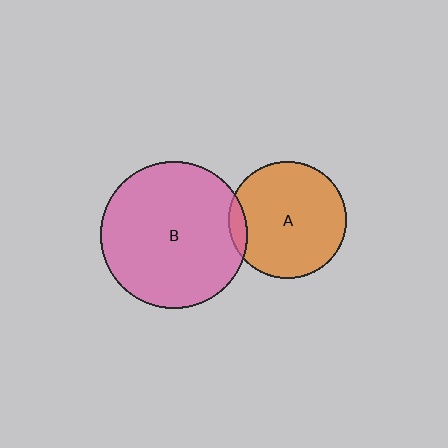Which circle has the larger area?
Circle B (pink).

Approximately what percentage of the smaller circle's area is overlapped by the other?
Approximately 5%.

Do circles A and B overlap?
Yes.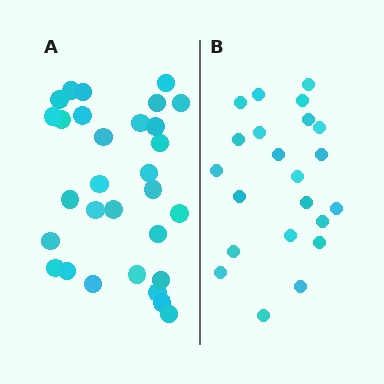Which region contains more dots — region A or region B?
Region A (the left region) has more dots.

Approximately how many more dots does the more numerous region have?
Region A has roughly 8 or so more dots than region B.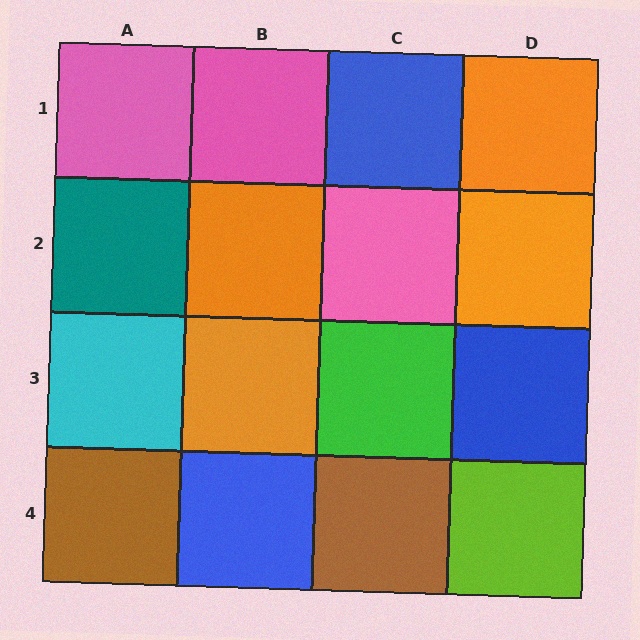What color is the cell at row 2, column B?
Orange.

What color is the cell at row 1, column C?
Blue.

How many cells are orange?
4 cells are orange.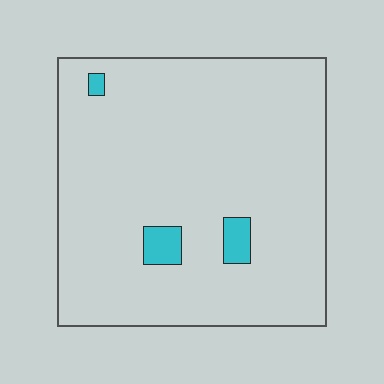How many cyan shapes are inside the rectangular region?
3.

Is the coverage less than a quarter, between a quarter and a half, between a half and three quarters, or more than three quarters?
Less than a quarter.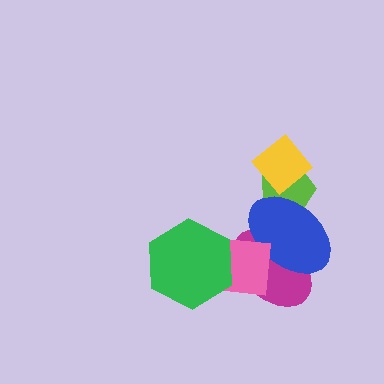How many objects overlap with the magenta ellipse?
3 objects overlap with the magenta ellipse.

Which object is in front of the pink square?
The green hexagon is in front of the pink square.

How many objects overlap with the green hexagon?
2 objects overlap with the green hexagon.